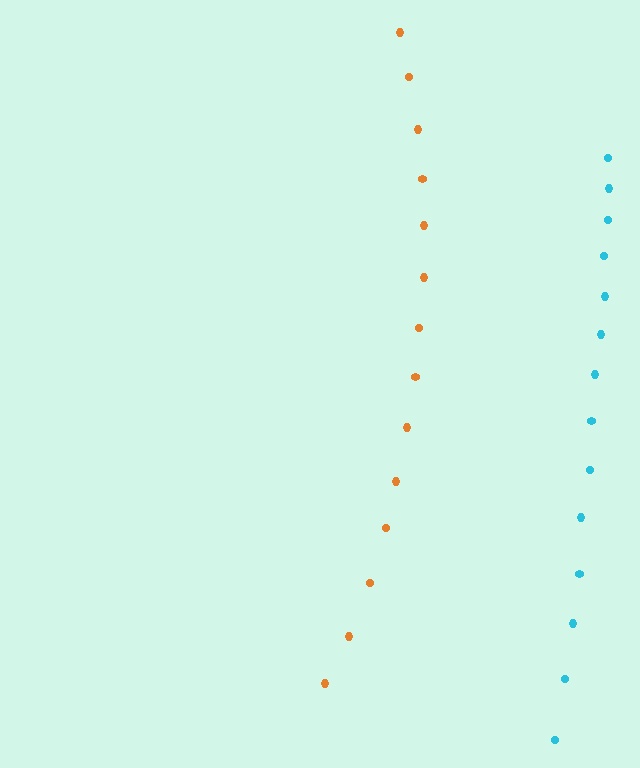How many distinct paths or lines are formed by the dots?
There are 2 distinct paths.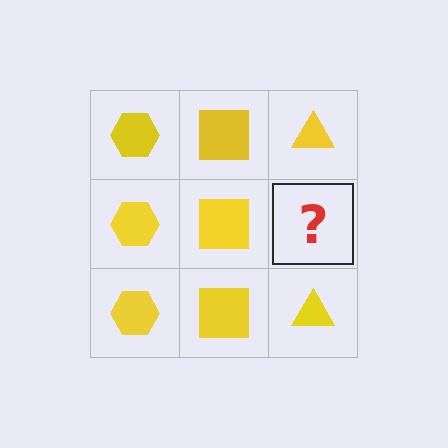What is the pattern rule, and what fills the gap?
The rule is that each column has a consistent shape. The gap should be filled with a yellow triangle.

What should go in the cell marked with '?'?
The missing cell should contain a yellow triangle.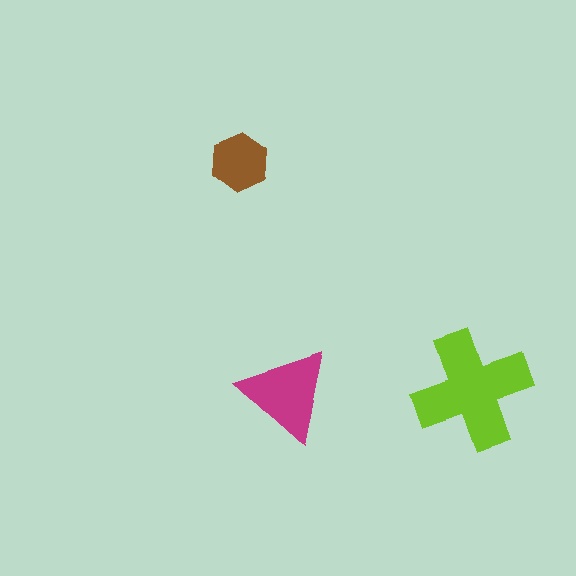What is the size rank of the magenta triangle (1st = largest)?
2nd.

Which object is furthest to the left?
The brown hexagon is leftmost.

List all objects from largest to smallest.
The lime cross, the magenta triangle, the brown hexagon.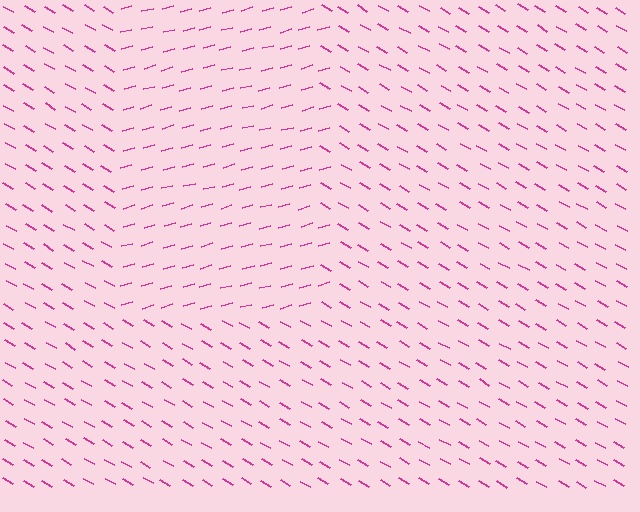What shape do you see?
I see a rectangle.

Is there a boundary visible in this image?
Yes, there is a texture boundary formed by a change in line orientation.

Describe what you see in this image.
The image is filled with small magenta line segments. A rectangle region in the image has lines oriented differently from the surrounding lines, creating a visible texture boundary.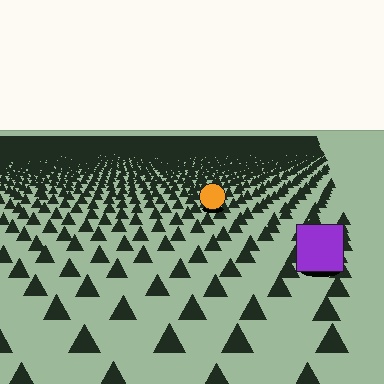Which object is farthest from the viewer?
The orange circle is farthest from the viewer. It appears smaller and the ground texture around it is denser.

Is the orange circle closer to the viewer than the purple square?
No. The purple square is closer — you can tell from the texture gradient: the ground texture is coarser near it.